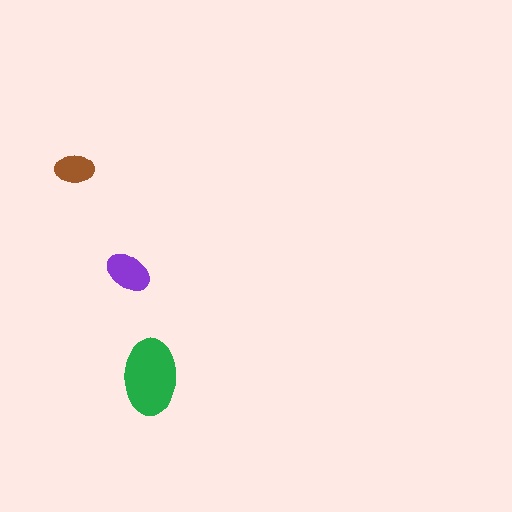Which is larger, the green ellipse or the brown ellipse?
The green one.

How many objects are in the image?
There are 3 objects in the image.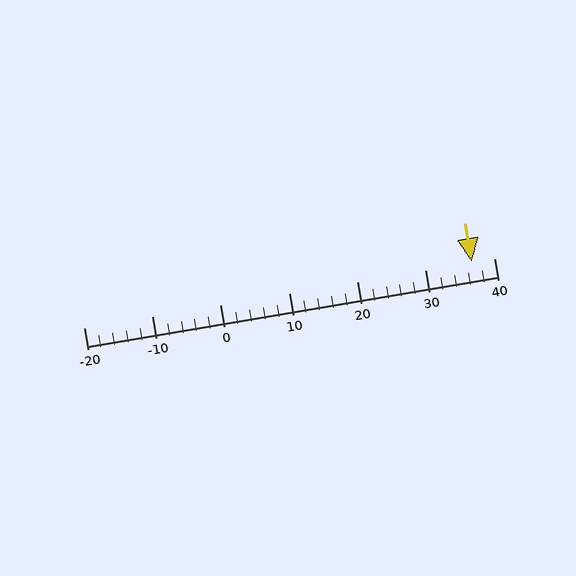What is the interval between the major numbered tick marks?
The major tick marks are spaced 10 units apart.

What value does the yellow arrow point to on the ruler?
The yellow arrow points to approximately 37.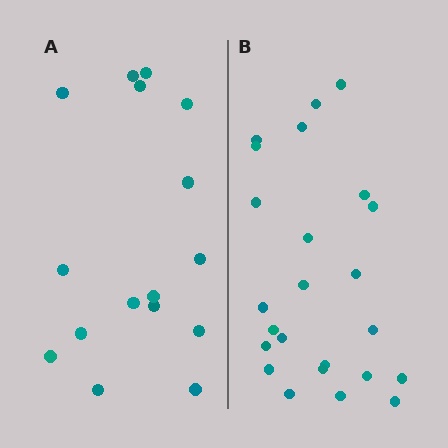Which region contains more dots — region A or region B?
Region B (the right region) has more dots.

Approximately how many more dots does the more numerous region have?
Region B has roughly 8 or so more dots than region A.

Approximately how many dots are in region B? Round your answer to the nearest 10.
About 20 dots. (The exact count is 24, which rounds to 20.)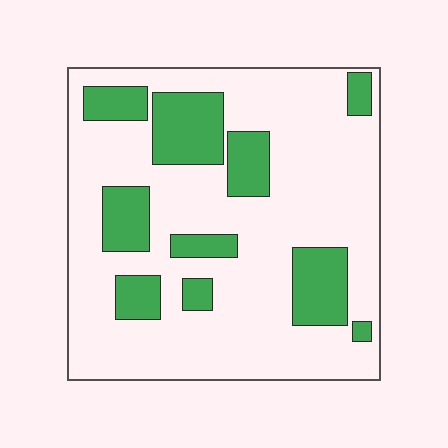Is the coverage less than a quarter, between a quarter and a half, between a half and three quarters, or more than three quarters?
Less than a quarter.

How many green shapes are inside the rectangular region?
10.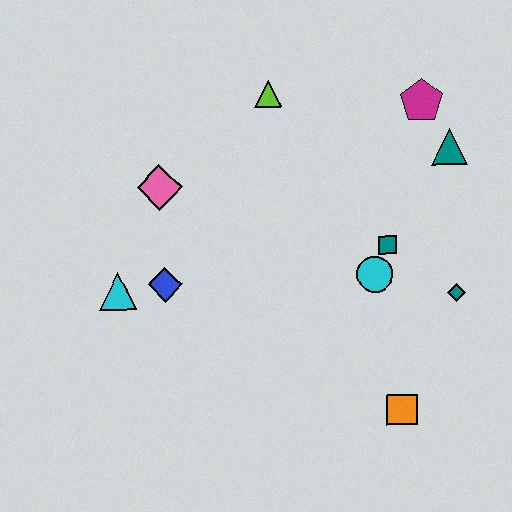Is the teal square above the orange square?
Yes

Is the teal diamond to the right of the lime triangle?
Yes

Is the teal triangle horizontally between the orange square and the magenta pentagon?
No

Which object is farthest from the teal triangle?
The cyan triangle is farthest from the teal triangle.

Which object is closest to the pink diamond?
The blue diamond is closest to the pink diamond.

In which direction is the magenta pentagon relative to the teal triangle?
The magenta pentagon is above the teal triangle.